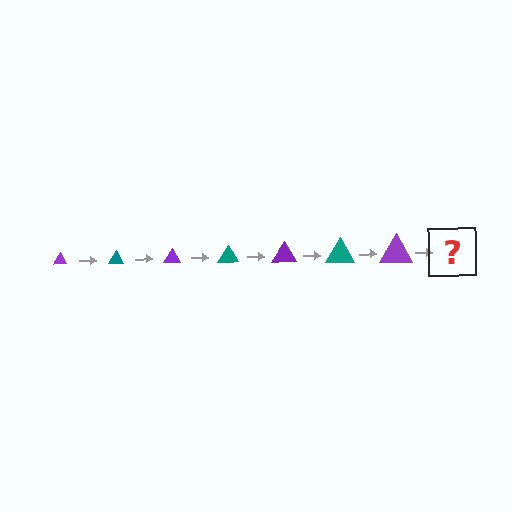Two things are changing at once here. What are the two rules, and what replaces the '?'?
The two rules are that the triangle grows larger each step and the color cycles through purple and teal. The '?' should be a teal triangle, larger than the previous one.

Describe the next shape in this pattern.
It should be a teal triangle, larger than the previous one.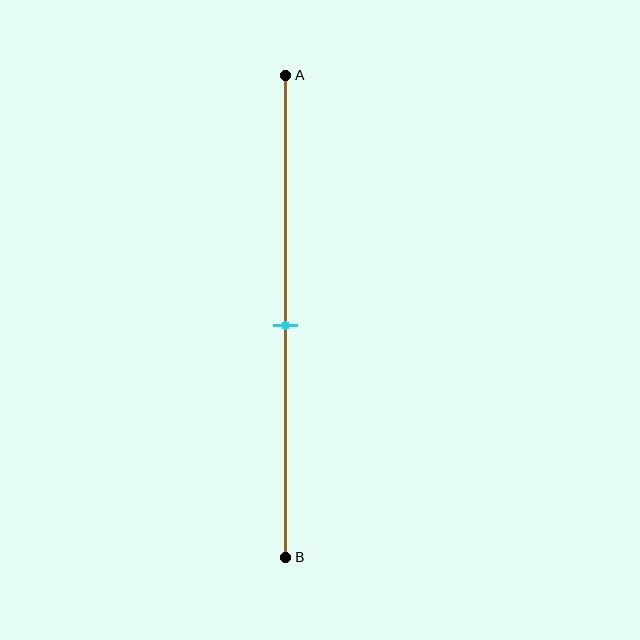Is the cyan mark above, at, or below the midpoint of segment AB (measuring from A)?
The cyan mark is approximately at the midpoint of segment AB.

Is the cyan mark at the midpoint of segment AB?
Yes, the mark is approximately at the midpoint.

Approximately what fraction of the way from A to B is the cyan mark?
The cyan mark is approximately 50% of the way from A to B.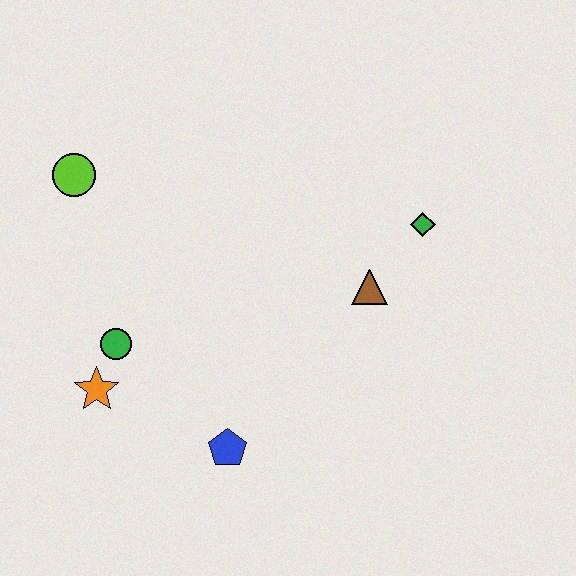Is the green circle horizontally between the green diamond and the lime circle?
Yes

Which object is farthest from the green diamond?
The orange star is farthest from the green diamond.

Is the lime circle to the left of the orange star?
Yes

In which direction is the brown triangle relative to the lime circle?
The brown triangle is to the right of the lime circle.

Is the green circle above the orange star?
Yes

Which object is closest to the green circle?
The orange star is closest to the green circle.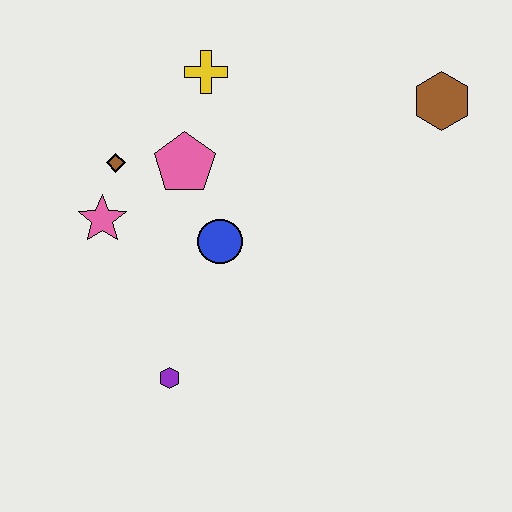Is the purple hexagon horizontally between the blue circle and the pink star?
Yes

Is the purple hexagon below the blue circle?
Yes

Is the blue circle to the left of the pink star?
No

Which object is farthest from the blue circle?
The brown hexagon is farthest from the blue circle.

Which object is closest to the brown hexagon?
The yellow cross is closest to the brown hexagon.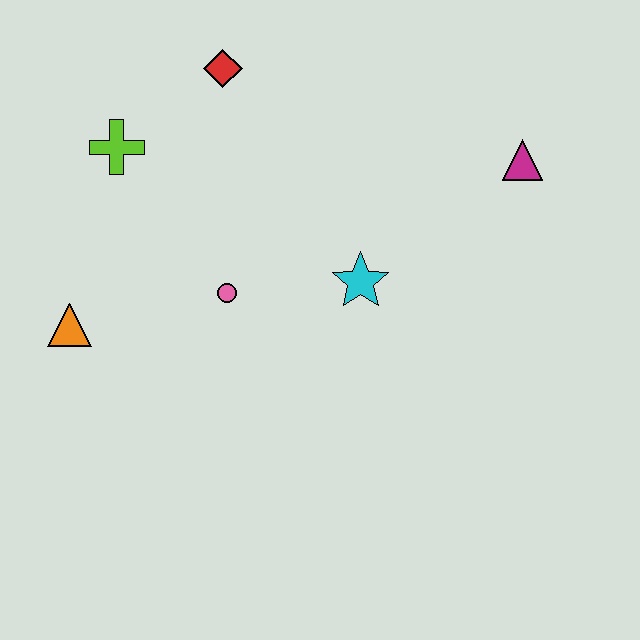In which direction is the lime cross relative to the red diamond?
The lime cross is to the left of the red diamond.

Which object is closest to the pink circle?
The cyan star is closest to the pink circle.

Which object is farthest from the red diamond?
The magenta triangle is farthest from the red diamond.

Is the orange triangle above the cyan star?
No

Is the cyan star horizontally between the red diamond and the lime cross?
No